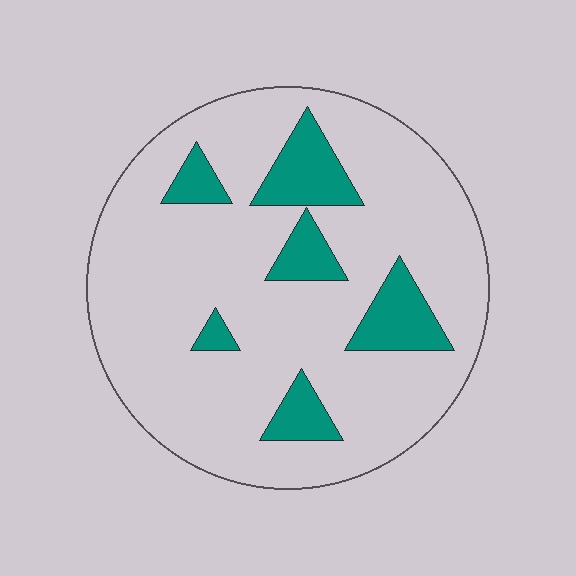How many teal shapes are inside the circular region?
6.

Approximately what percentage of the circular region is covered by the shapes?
Approximately 15%.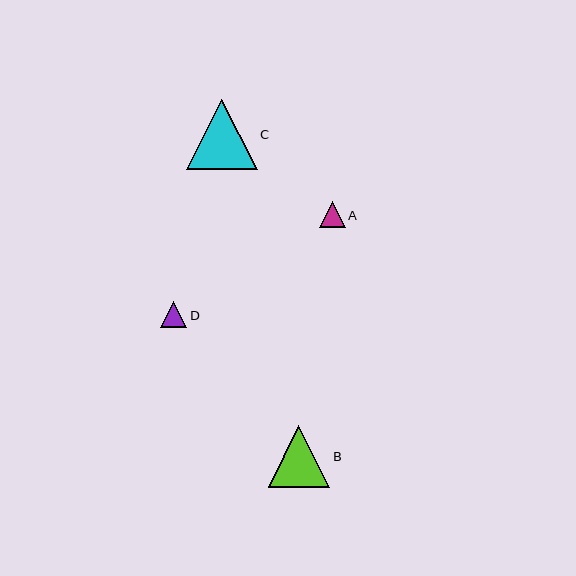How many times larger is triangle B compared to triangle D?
Triangle B is approximately 2.3 times the size of triangle D.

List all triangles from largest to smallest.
From largest to smallest: C, B, D, A.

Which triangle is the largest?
Triangle C is the largest with a size of approximately 71 pixels.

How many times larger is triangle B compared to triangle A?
Triangle B is approximately 2.4 times the size of triangle A.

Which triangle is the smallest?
Triangle A is the smallest with a size of approximately 26 pixels.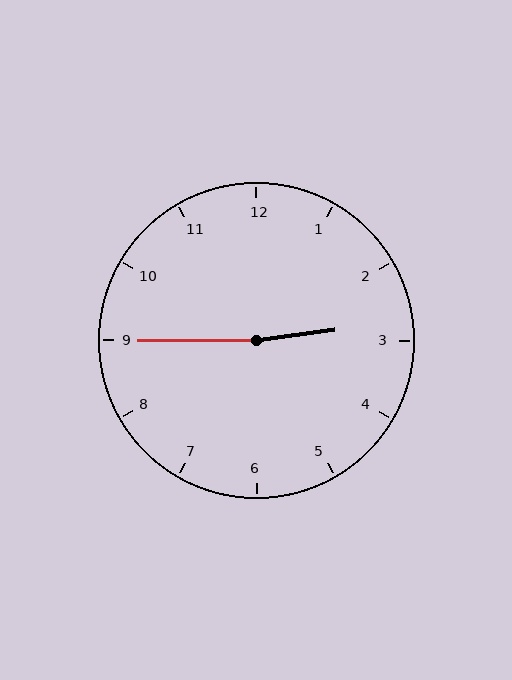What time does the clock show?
2:45.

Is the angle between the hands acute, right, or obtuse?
It is obtuse.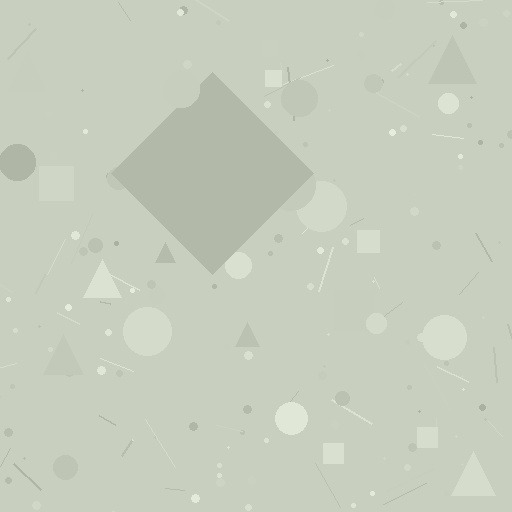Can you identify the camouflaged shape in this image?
The camouflaged shape is a diamond.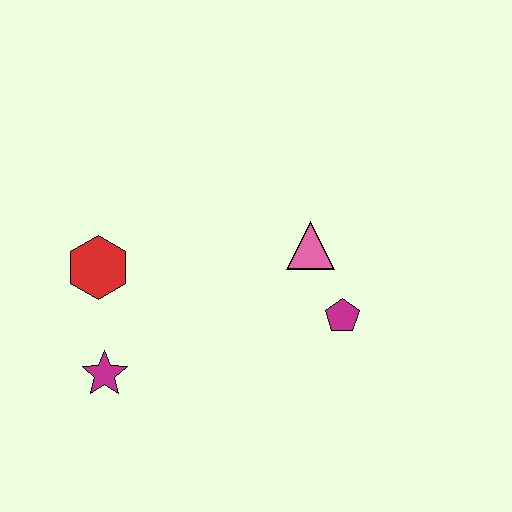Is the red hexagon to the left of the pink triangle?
Yes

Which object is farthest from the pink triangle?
The magenta star is farthest from the pink triangle.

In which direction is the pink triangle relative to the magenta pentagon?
The pink triangle is above the magenta pentagon.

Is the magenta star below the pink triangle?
Yes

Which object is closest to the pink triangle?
The magenta pentagon is closest to the pink triangle.